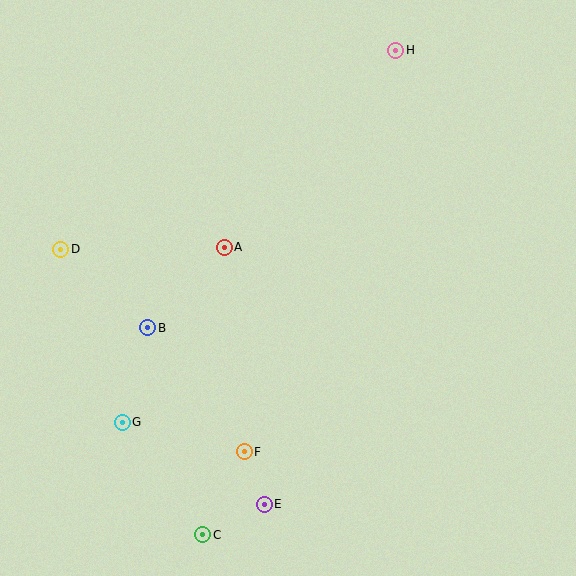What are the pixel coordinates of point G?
Point G is at (122, 422).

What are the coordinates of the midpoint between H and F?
The midpoint between H and F is at (320, 251).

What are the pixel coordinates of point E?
Point E is at (264, 504).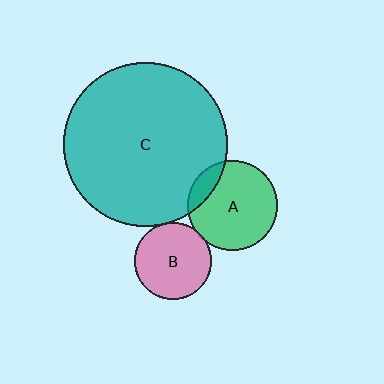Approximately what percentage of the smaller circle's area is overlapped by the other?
Approximately 15%.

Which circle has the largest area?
Circle C (teal).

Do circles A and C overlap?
Yes.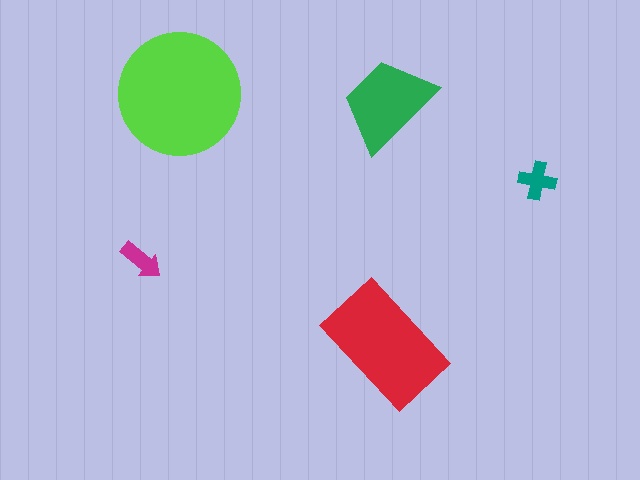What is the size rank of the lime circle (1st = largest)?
1st.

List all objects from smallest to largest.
The magenta arrow, the teal cross, the green trapezoid, the red rectangle, the lime circle.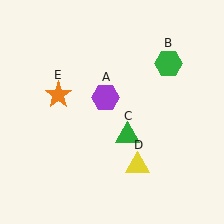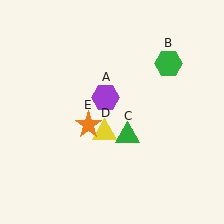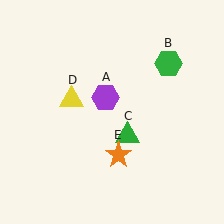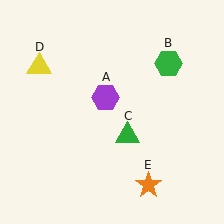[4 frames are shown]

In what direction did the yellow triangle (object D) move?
The yellow triangle (object D) moved up and to the left.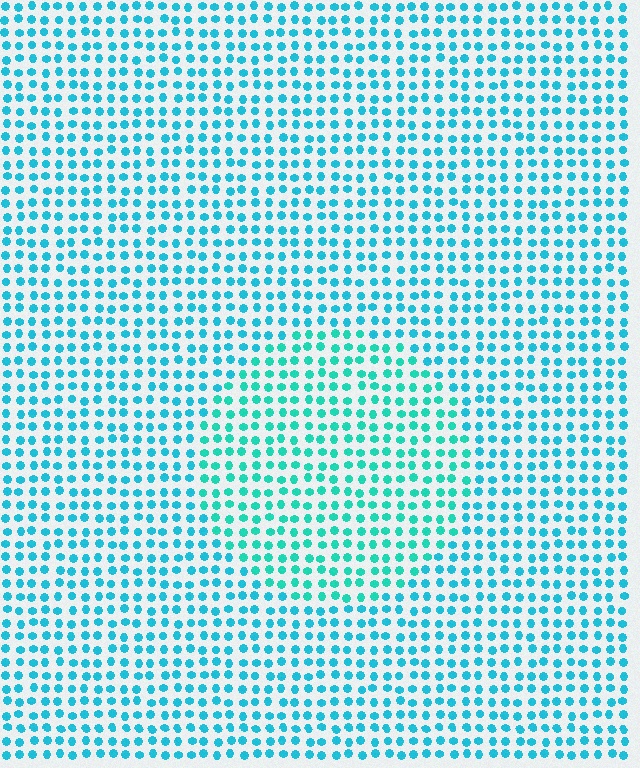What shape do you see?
I see a circle.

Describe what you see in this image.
The image is filled with small cyan elements in a uniform arrangement. A circle-shaped region is visible where the elements are tinted to a slightly different hue, forming a subtle color boundary.